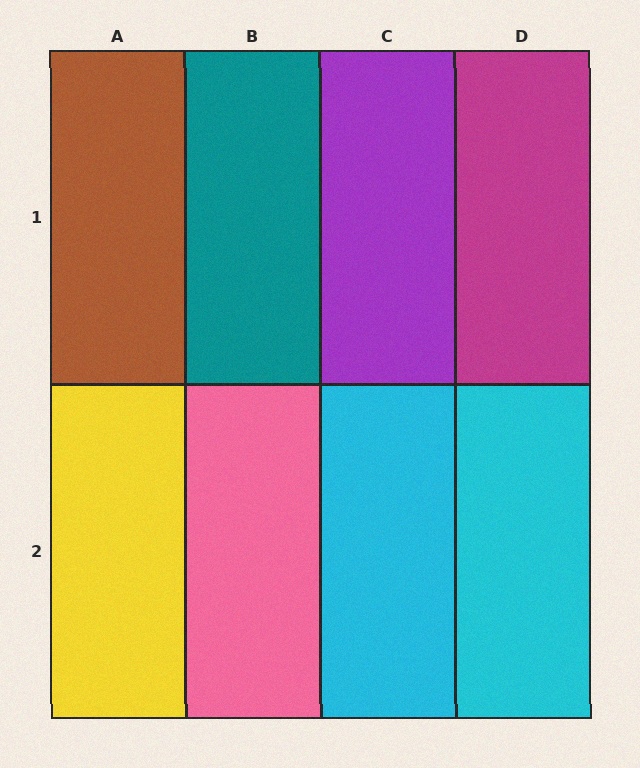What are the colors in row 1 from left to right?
Brown, teal, purple, magenta.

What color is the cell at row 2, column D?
Cyan.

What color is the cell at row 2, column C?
Cyan.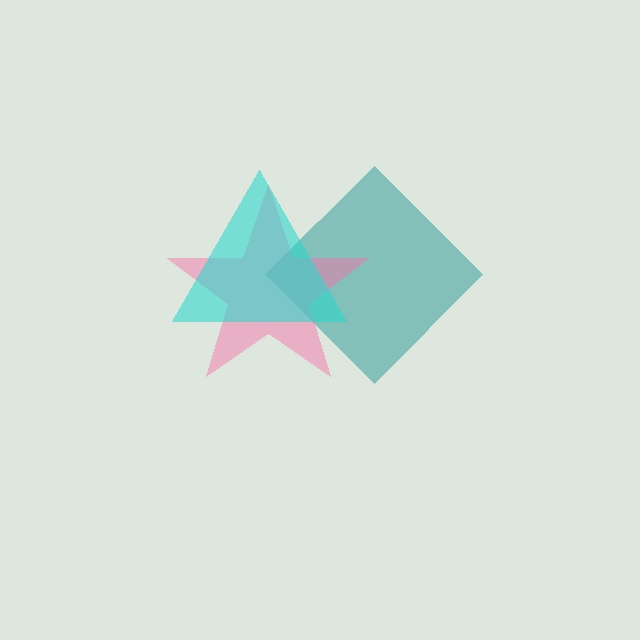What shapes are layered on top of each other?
The layered shapes are: a teal diamond, a pink star, a cyan triangle.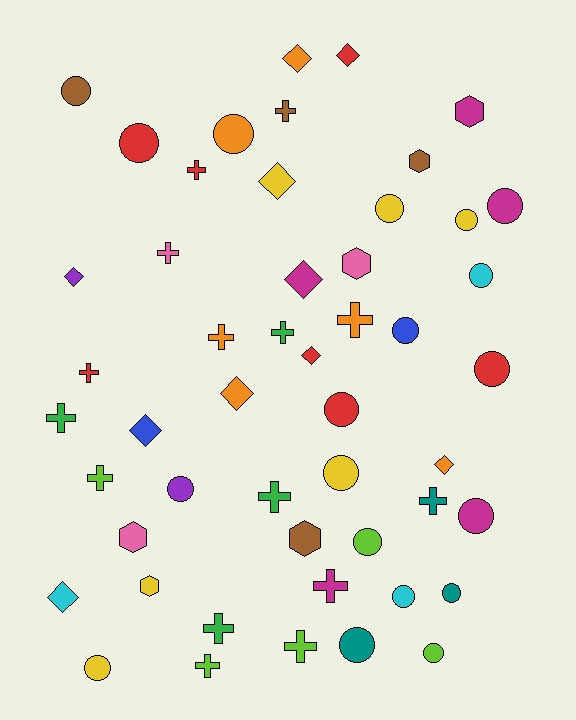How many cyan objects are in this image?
There are 3 cyan objects.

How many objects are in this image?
There are 50 objects.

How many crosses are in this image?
There are 15 crosses.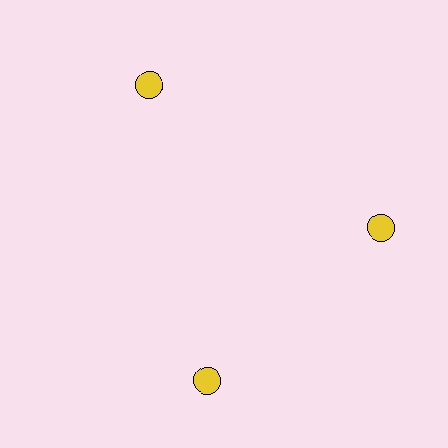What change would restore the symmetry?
The symmetry would be restored by rotating it back into even spacing with its neighbors so that all 3 circles sit at equal angles and equal distance from the center.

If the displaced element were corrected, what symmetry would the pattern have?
It would have 3-fold rotational symmetry — the pattern would map onto itself every 120 degrees.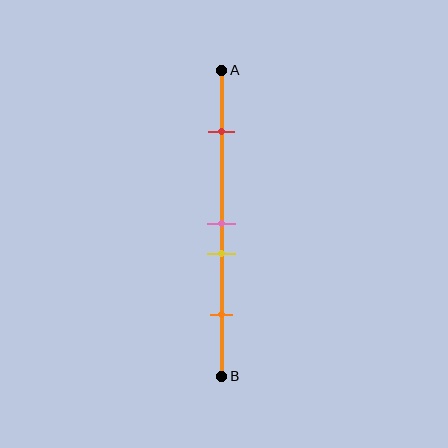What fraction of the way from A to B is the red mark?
The red mark is approximately 20% (0.2) of the way from A to B.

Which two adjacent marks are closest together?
The pink and yellow marks are the closest adjacent pair.